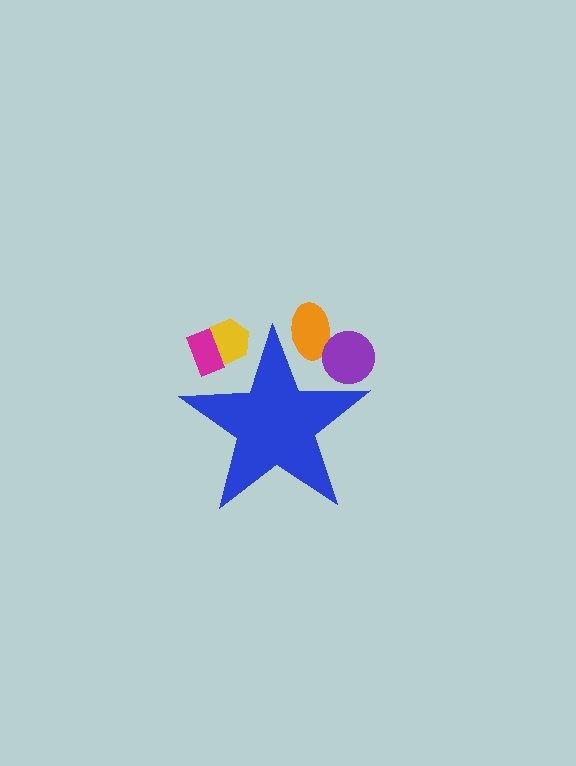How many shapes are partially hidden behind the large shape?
4 shapes are partially hidden.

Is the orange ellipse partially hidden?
Yes, the orange ellipse is partially hidden behind the blue star.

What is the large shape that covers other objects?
A blue star.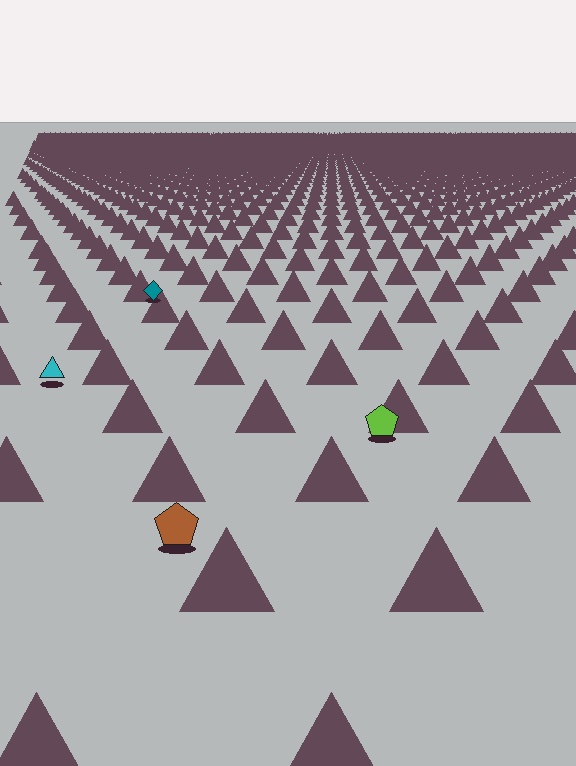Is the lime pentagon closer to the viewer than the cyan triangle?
Yes. The lime pentagon is closer — you can tell from the texture gradient: the ground texture is coarser near it.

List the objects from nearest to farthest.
From nearest to farthest: the brown pentagon, the lime pentagon, the cyan triangle, the teal diamond.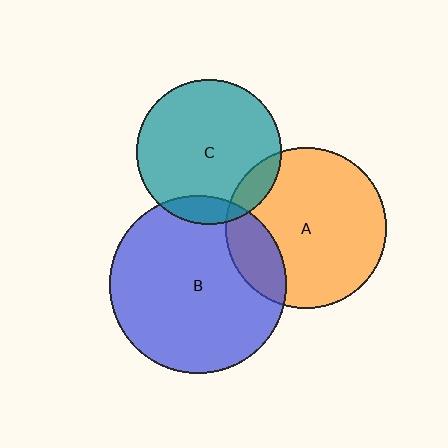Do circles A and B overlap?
Yes.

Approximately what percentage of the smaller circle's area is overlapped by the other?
Approximately 20%.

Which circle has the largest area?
Circle B (blue).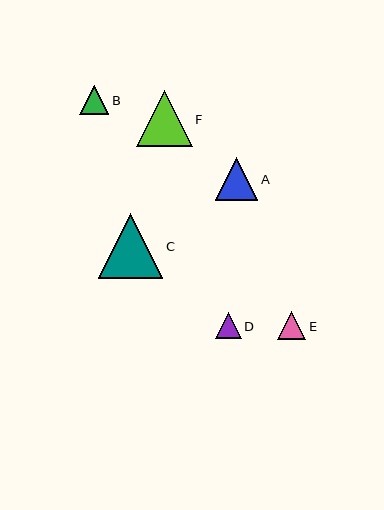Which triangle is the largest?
Triangle C is the largest with a size of approximately 65 pixels.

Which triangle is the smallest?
Triangle D is the smallest with a size of approximately 26 pixels.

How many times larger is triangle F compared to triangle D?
Triangle F is approximately 2.2 times the size of triangle D.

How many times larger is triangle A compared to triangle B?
Triangle A is approximately 1.5 times the size of triangle B.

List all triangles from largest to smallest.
From largest to smallest: C, F, A, B, E, D.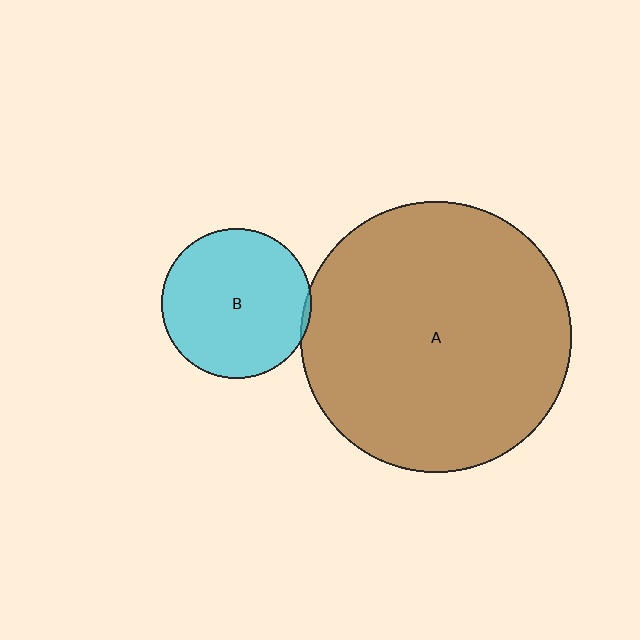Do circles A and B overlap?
Yes.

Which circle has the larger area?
Circle A (brown).